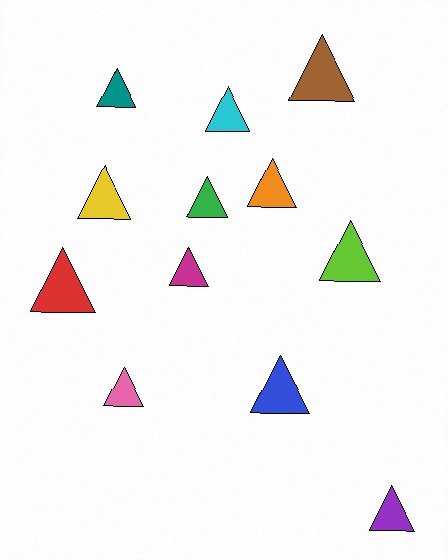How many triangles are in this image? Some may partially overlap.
There are 12 triangles.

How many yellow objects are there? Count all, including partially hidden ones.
There is 1 yellow object.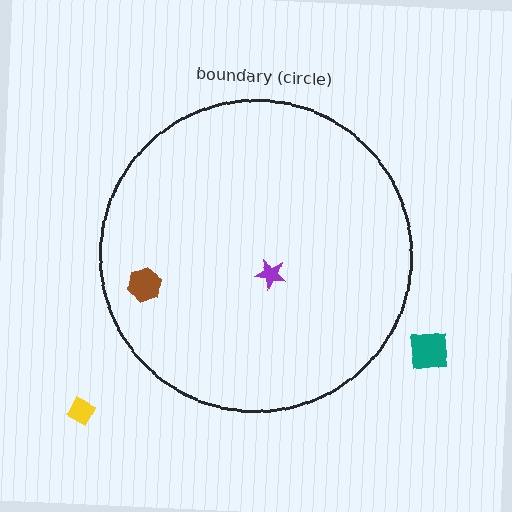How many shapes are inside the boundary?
2 inside, 2 outside.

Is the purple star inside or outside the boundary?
Inside.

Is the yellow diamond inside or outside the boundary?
Outside.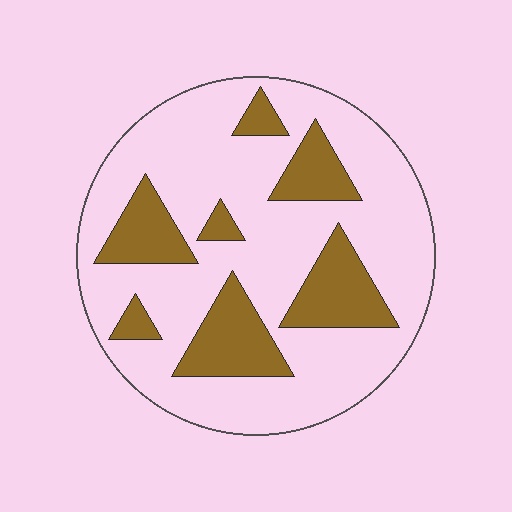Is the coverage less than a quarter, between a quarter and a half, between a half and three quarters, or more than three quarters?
Between a quarter and a half.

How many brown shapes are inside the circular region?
7.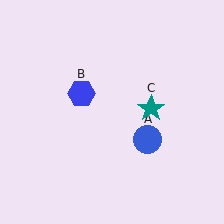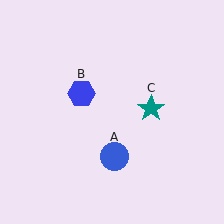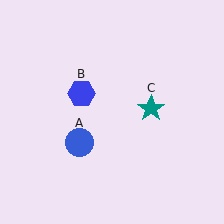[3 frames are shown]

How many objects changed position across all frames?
1 object changed position: blue circle (object A).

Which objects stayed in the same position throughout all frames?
Blue hexagon (object B) and teal star (object C) remained stationary.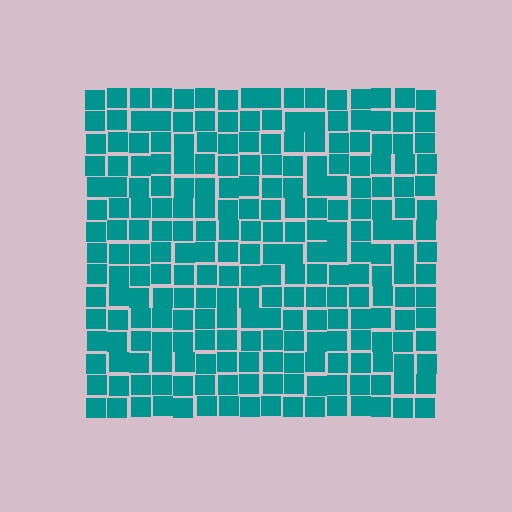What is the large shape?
The large shape is a square.